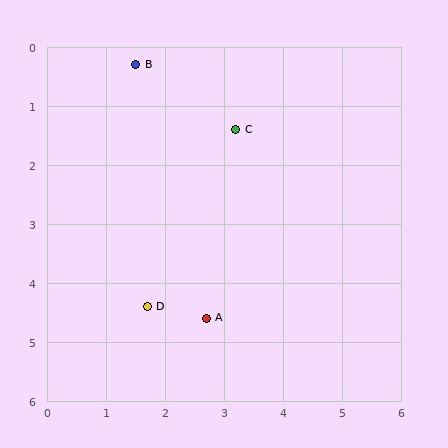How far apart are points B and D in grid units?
Points B and D are about 4.1 grid units apart.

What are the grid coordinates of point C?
Point C is at approximately (3.2, 1.4).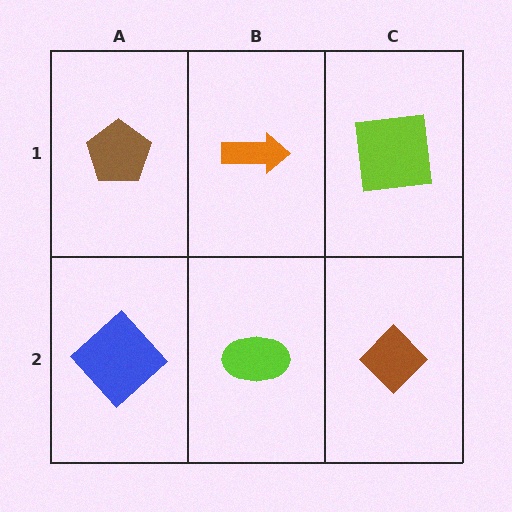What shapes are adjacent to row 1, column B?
A lime ellipse (row 2, column B), a brown pentagon (row 1, column A), a lime square (row 1, column C).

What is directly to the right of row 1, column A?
An orange arrow.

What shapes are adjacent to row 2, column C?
A lime square (row 1, column C), a lime ellipse (row 2, column B).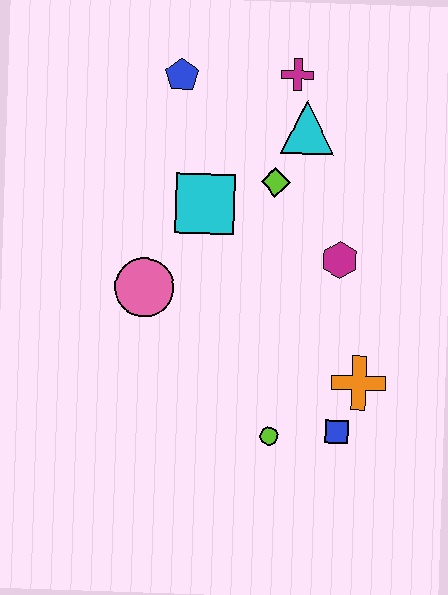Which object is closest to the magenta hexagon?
The lime diamond is closest to the magenta hexagon.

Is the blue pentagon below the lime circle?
No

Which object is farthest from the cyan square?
The blue square is farthest from the cyan square.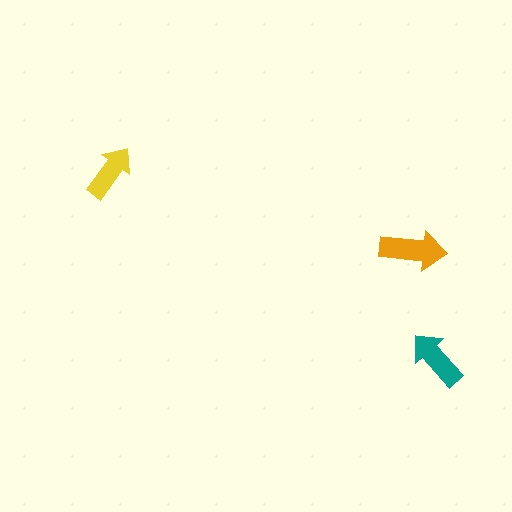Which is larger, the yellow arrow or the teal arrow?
The teal one.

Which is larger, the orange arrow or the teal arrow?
The orange one.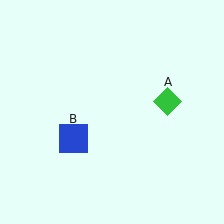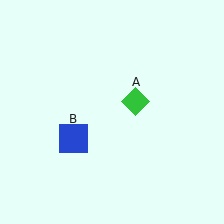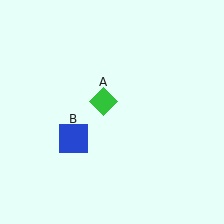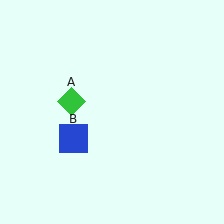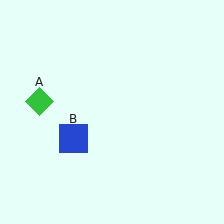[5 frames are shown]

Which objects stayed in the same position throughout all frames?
Blue square (object B) remained stationary.